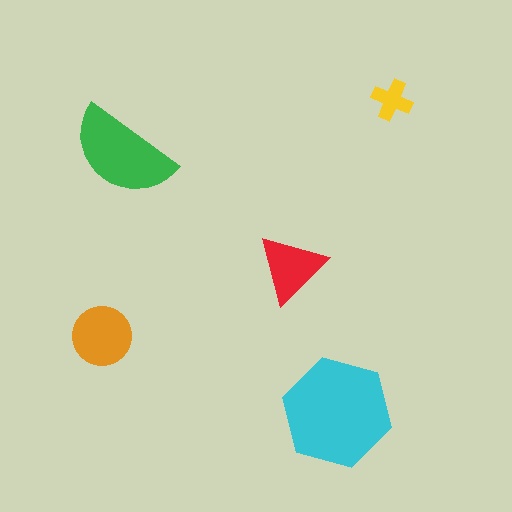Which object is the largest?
The cyan hexagon.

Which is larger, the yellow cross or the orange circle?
The orange circle.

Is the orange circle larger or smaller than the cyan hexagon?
Smaller.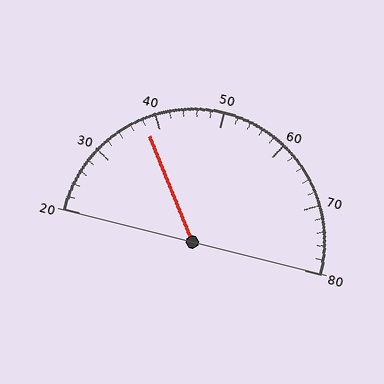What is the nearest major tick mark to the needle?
The nearest major tick mark is 40.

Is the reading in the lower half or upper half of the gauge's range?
The reading is in the lower half of the range (20 to 80).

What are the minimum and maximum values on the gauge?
The gauge ranges from 20 to 80.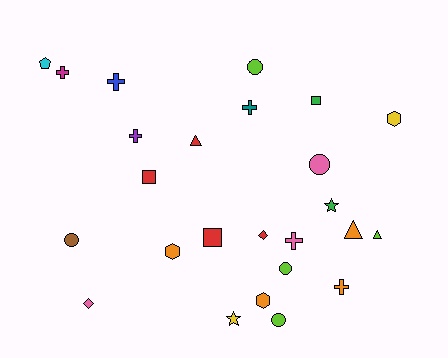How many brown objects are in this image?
There is 1 brown object.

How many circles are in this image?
There are 5 circles.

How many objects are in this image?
There are 25 objects.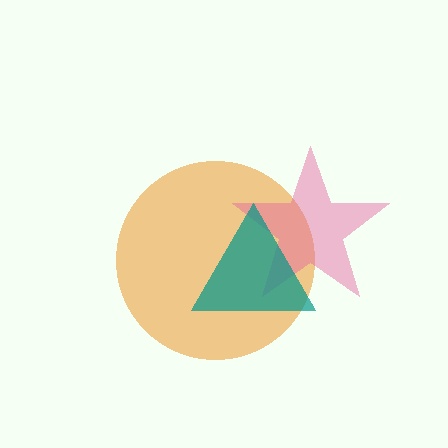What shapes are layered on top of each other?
The layered shapes are: an orange circle, a pink star, a teal triangle.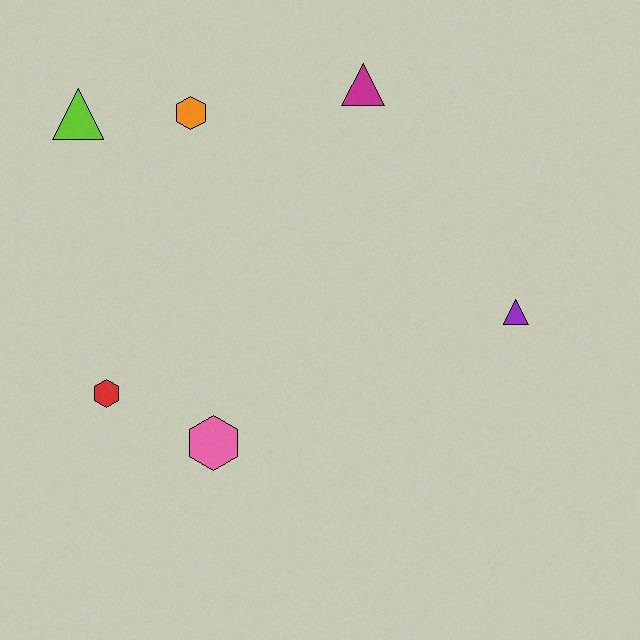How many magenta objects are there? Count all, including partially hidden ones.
There is 1 magenta object.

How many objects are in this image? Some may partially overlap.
There are 6 objects.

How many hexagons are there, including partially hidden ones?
There are 3 hexagons.